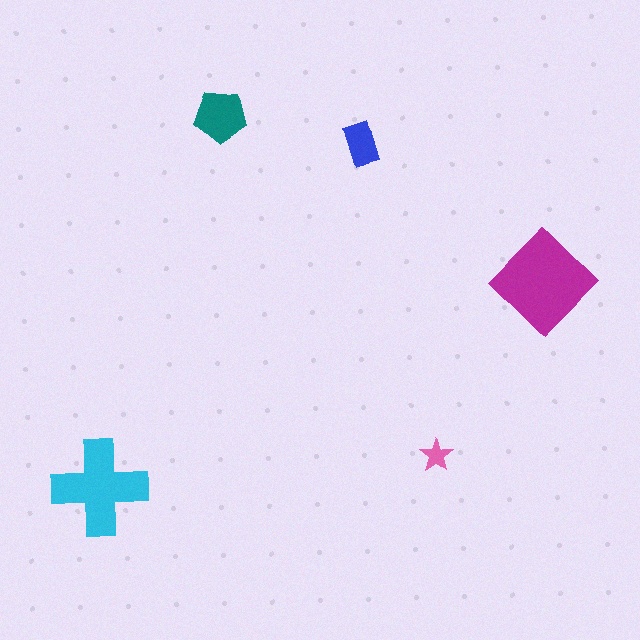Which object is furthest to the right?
The magenta diamond is rightmost.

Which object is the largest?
The magenta diamond.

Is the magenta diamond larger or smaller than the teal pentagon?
Larger.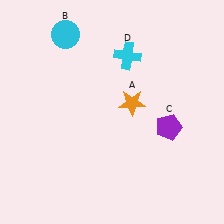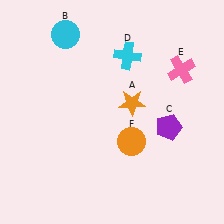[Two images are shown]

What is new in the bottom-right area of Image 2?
An orange circle (F) was added in the bottom-right area of Image 2.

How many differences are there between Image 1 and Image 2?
There are 2 differences between the two images.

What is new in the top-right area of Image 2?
A pink cross (E) was added in the top-right area of Image 2.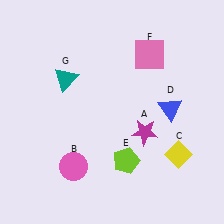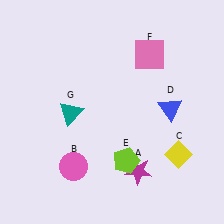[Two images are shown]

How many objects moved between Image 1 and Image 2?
2 objects moved between the two images.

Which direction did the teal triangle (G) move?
The teal triangle (G) moved down.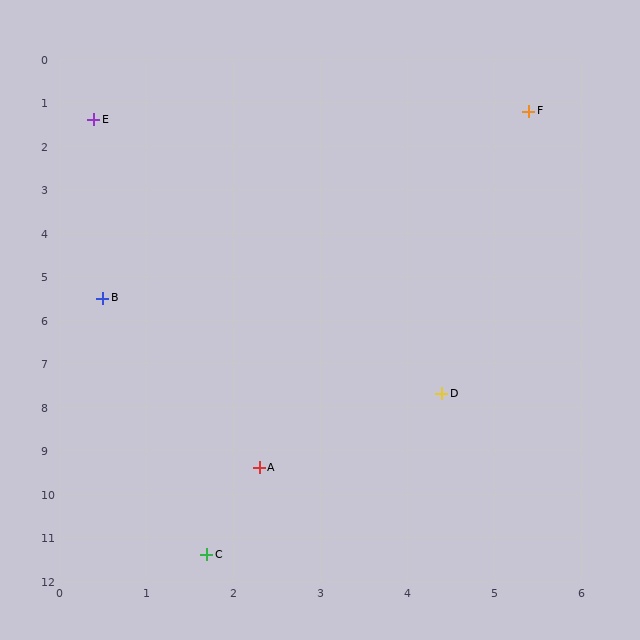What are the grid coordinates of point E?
Point E is at approximately (0.4, 1.4).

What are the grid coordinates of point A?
Point A is at approximately (2.3, 9.4).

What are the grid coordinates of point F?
Point F is at approximately (5.4, 1.2).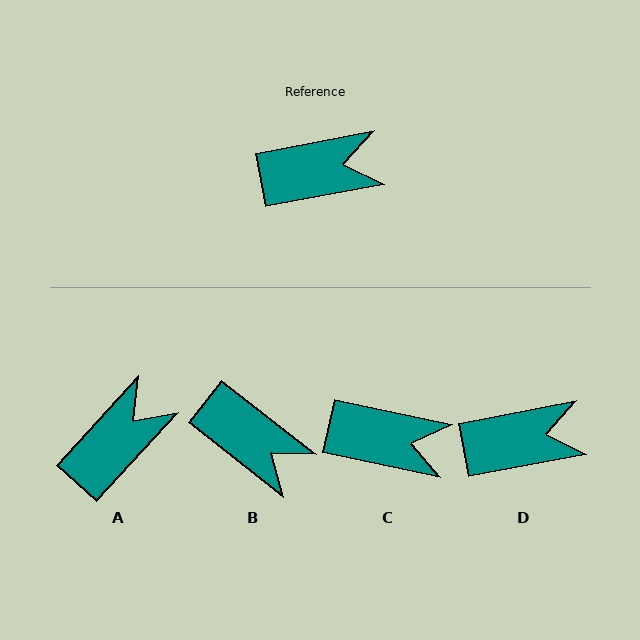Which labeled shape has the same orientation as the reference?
D.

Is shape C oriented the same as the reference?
No, it is off by about 23 degrees.